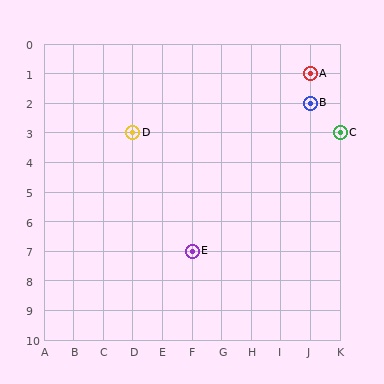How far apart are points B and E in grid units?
Points B and E are 4 columns and 5 rows apart (about 6.4 grid units diagonally).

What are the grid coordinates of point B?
Point B is at grid coordinates (J, 2).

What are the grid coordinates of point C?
Point C is at grid coordinates (K, 3).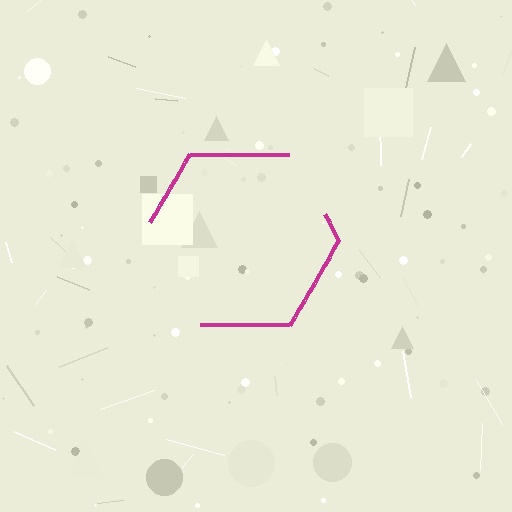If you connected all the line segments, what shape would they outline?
They would outline a hexagon.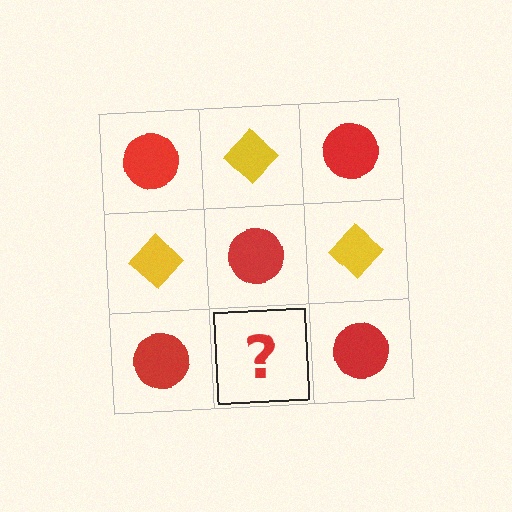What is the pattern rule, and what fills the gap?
The rule is that it alternates red circle and yellow diamond in a checkerboard pattern. The gap should be filled with a yellow diamond.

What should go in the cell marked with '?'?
The missing cell should contain a yellow diamond.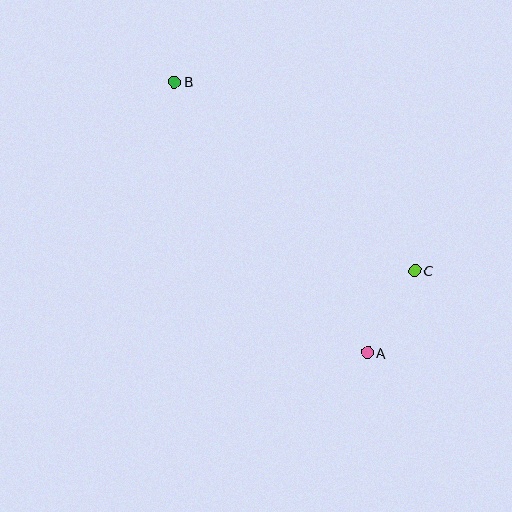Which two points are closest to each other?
Points A and C are closest to each other.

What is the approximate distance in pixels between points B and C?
The distance between B and C is approximately 305 pixels.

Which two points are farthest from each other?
Points A and B are farthest from each other.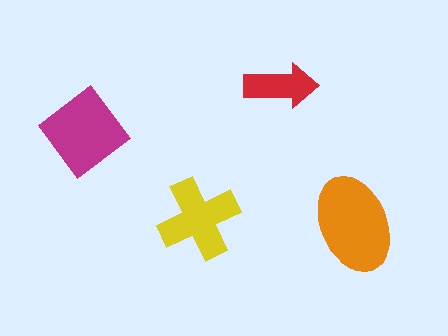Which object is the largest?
The orange ellipse.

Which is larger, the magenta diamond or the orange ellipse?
The orange ellipse.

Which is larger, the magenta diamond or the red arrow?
The magenta diamond.